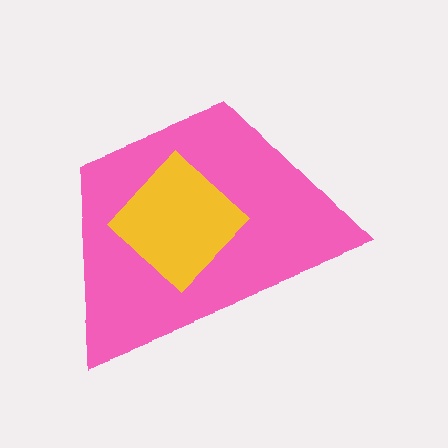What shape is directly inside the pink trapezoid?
The yellow diamond.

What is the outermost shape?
The pink trapezoid.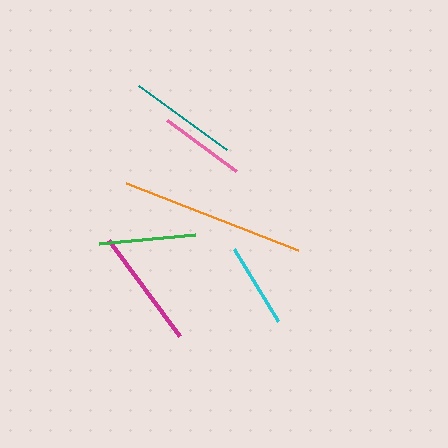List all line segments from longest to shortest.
From longest to shortest: orange, magenta, teal, green, pink, cyan.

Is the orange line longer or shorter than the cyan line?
The orange line is longer than the cyan line.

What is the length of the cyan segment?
The cyan segment is approximately 85 pixels long.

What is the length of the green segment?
The green segment is approximately 96 pixels long.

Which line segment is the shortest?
The cyan line is the shortest at approximately 85 pixels.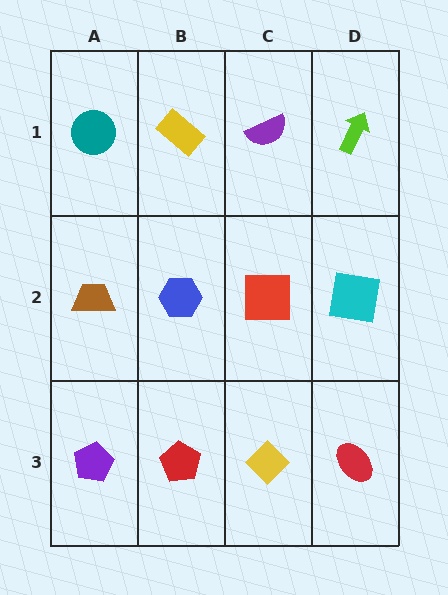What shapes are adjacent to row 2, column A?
A teal circle (row 1, column A), a purple pentagon (row 3, column A), a blue hexagon (row 2, column B).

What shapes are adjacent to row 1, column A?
A brown trapezoid (row 2, column A), a yellow rectangle (row 1, column B).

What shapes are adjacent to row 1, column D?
A cyan square (row 2, column D), a purple semicircle (row 1, column C).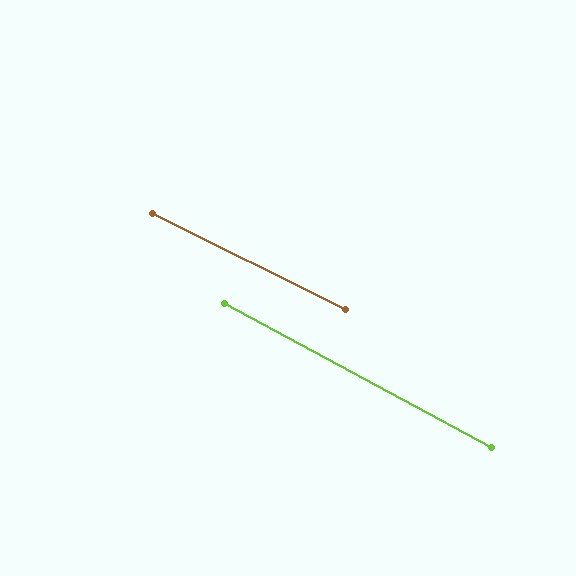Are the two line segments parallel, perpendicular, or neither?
Parallel — their directions differ by only 2.0°.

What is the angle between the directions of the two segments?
Approximately 2 degrees.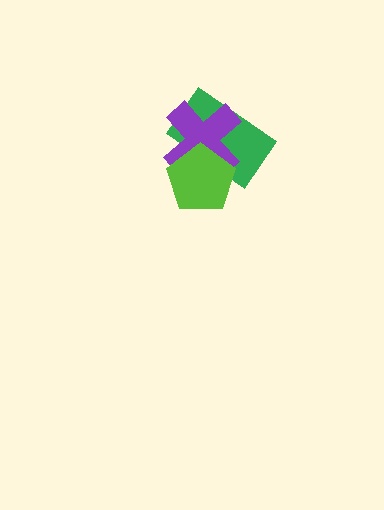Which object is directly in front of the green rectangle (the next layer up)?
The purple cross is directly in front of the green rectangle.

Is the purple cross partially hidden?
Yes, it is partially covered by another shape.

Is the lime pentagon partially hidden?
No, no other shape covers it.